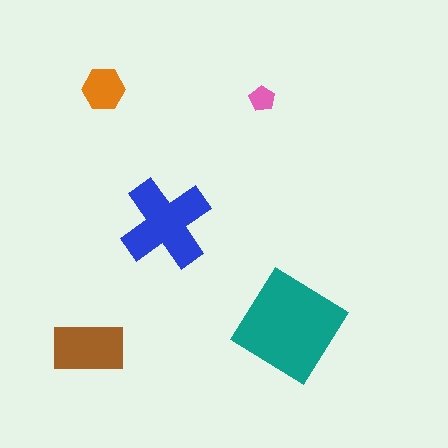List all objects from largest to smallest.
The teal diamond, the blue cross, the brown rectangle, the orange hexagon, the pink pentagon.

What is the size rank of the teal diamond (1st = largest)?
1st.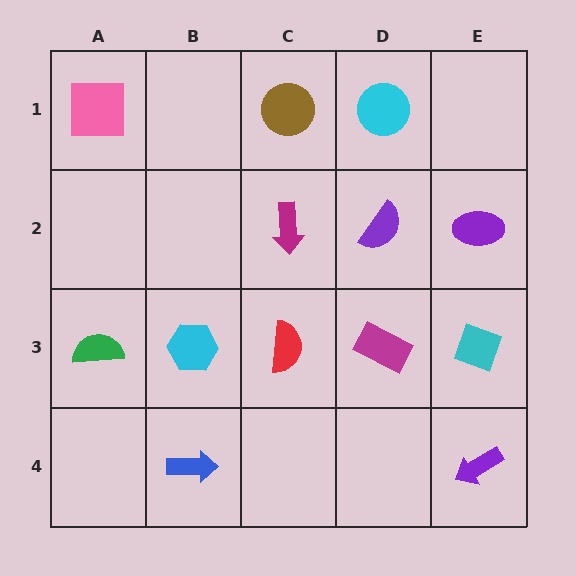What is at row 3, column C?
A red semicircle.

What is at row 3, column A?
A green semicircle.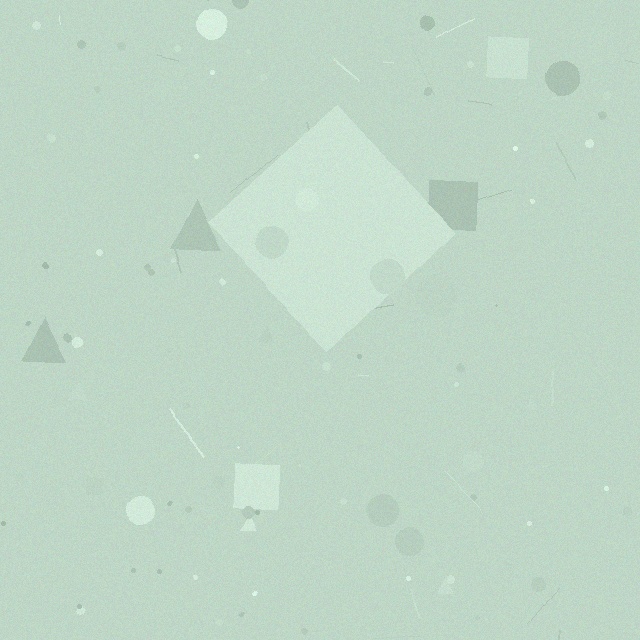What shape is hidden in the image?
A diamond is hidden in the image.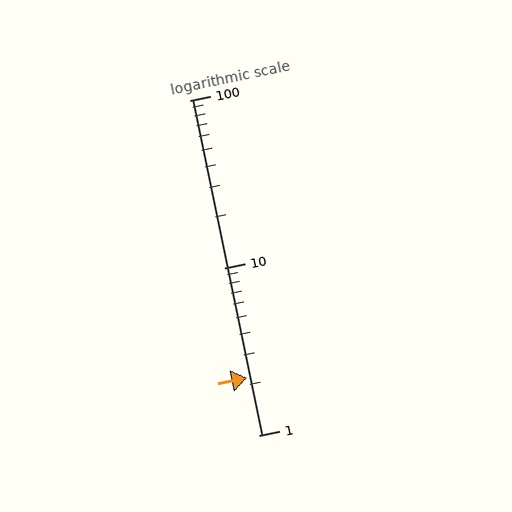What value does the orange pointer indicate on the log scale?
The pointer indicates approximately 2.2.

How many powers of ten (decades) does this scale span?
The scale spans 2 decades, from 1 to 100.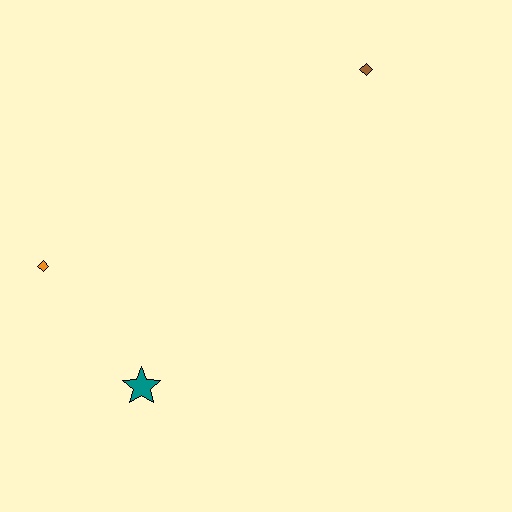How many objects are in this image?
There are 3 objects.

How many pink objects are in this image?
There are no pink objects.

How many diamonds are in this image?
There are 2 diamonds.